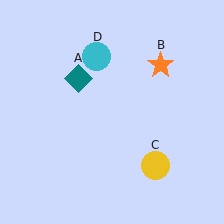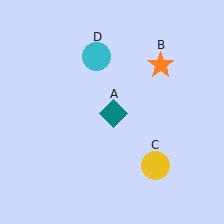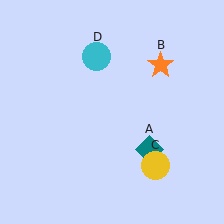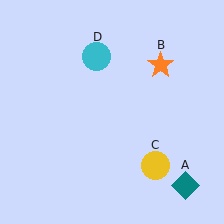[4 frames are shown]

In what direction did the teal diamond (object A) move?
The teal diamond (object A) moved down and to the right.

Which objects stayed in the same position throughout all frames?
Orange star (object B) and yellow circle (object C) and cyan circle (object D) remained stationary.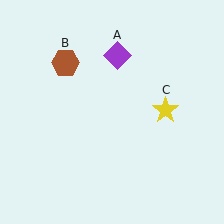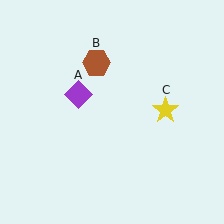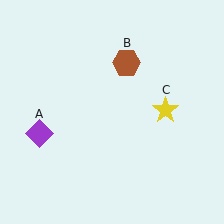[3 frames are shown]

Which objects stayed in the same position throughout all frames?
Yellow star (object C) remained stationary.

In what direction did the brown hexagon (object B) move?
The brown hexagon (object B) moved right.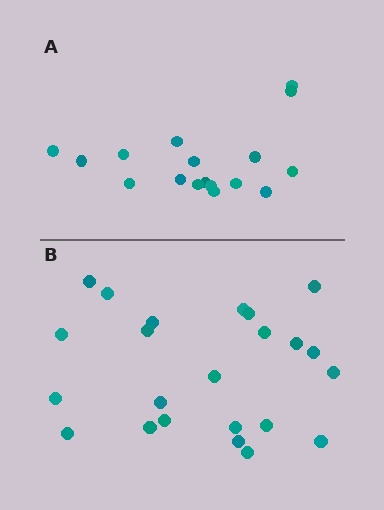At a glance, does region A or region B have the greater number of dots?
Region B (the bottom region) has more dots.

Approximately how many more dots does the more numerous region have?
Region B has about 6 more dots than region A.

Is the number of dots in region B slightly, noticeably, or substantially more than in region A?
Region B has noticeably more, but not dramatically so. The ratio is roughly 1.4 to 1.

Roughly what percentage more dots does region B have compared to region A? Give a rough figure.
About 35% more.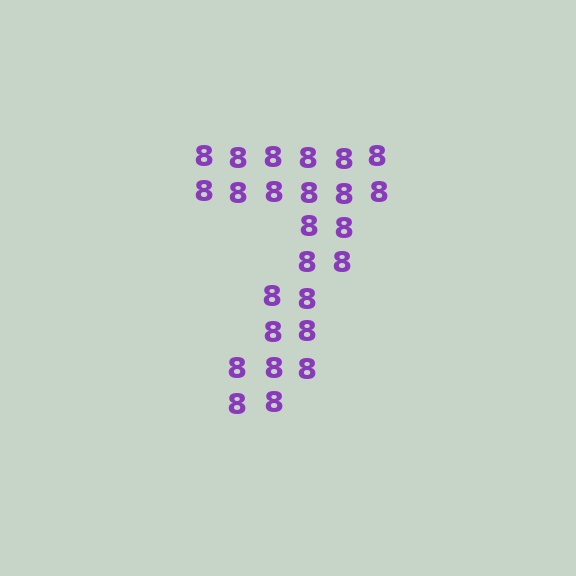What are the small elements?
The small elements are digit 8's.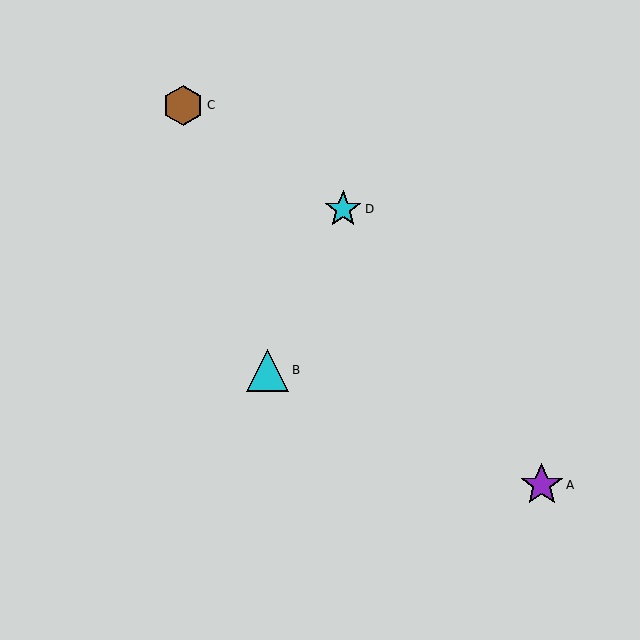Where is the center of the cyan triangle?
The center of the cyan triangle is at (268, 370).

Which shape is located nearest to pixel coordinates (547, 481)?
The purple star (labeled A) at (542, 485) is nearest to that location.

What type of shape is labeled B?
Shape B is a cyan triangle.